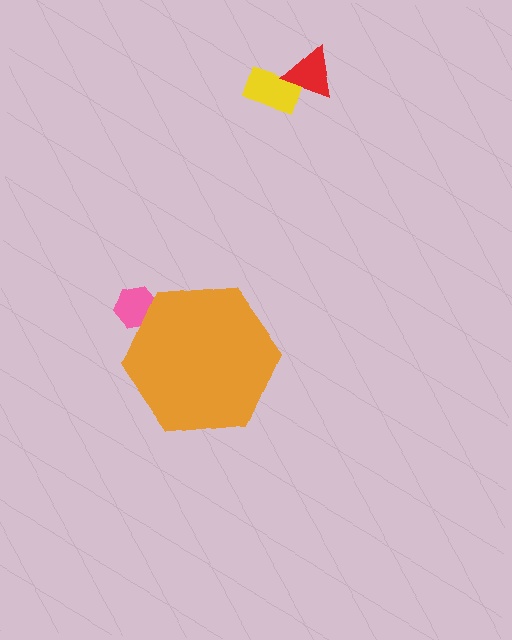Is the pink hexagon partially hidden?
Yes, the pink hexagon is partially hidden behind the orange hexagon.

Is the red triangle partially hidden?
No, the red triangle is fully visible.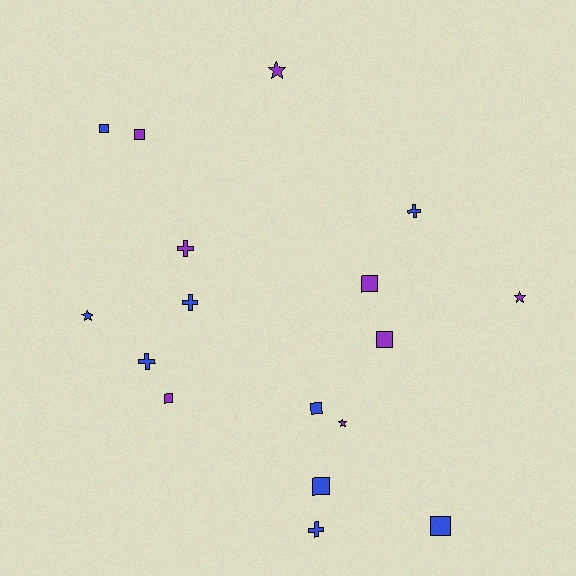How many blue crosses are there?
There are 4 blue crosses.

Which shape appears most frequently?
Square, with 8 objects.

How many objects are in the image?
There are 17 objects.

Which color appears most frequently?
Blue, with 9 objects.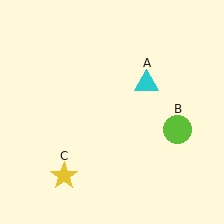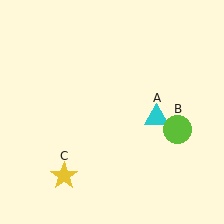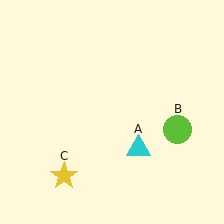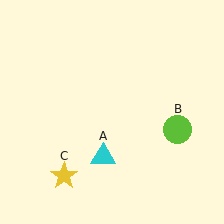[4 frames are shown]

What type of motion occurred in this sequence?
The cyan triangle (object A) rotated clockwise around the center of the scene.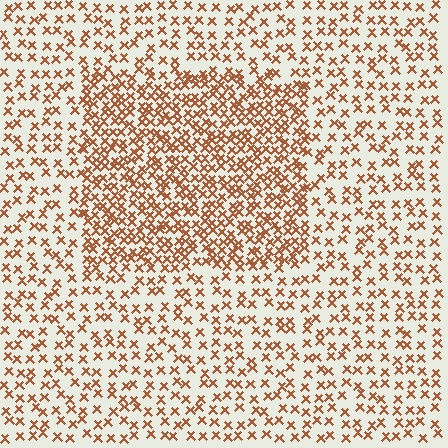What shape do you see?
I see a rectangle.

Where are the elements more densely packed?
The elements are more densely packed inside the rectangle boundary.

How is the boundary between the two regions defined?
The boundary is defined by a change in element density (approximately 2.0x ratio). All elements are the same color, size, and shape.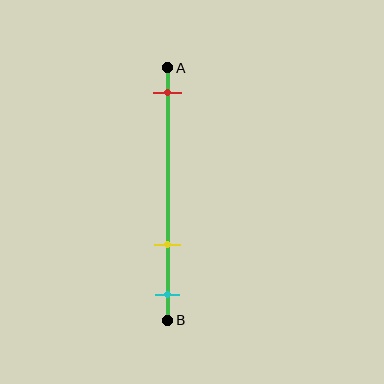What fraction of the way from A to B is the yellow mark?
The yellow mark is approximately 70% (0.7) of the way from A to B.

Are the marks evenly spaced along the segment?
No, the marks are not evenly spaced.